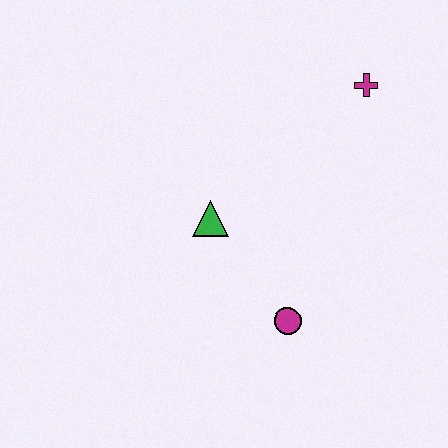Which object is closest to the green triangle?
The magenta circle is closest to the green triangle.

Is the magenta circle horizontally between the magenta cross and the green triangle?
Yes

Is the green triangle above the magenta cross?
No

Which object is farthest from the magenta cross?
The magenta circle is farthest from the magenta cross.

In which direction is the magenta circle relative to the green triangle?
The magenta circle is below the green triangle.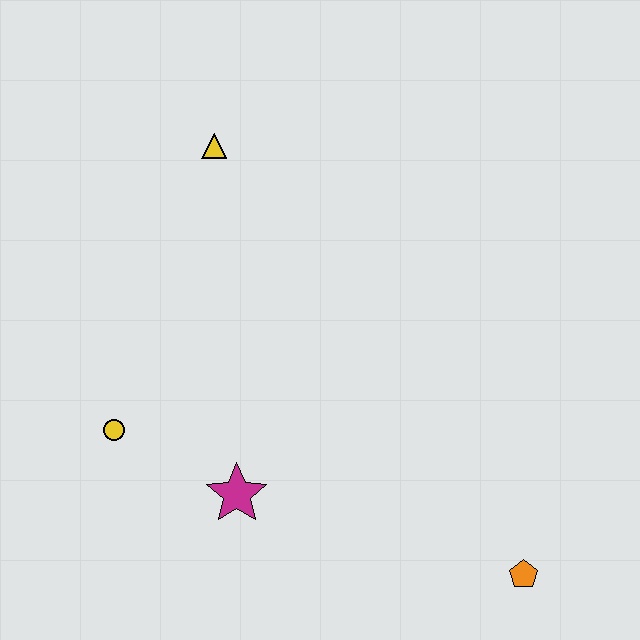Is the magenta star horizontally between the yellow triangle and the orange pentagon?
Yes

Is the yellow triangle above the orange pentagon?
Yes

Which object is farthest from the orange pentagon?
The yellow triangle is farthest from the orange pentagon.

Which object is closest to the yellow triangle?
The yellow circle is closest to the yellow triangle.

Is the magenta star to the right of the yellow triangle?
Yes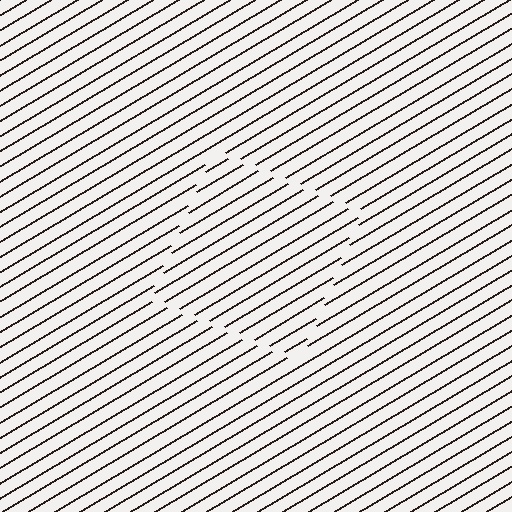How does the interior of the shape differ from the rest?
The interior of the shape contains the same grating, shifted by half a period — the contour is defined by the phase discontinuity where line-ends from the inner and outer gratings abut.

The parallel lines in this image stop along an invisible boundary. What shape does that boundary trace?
An illusory square. The interior of the shape contains the same grating, shifted by half a period — the contour is defined by the phase discontinuity where line-ends from the inner and outer gratings abut.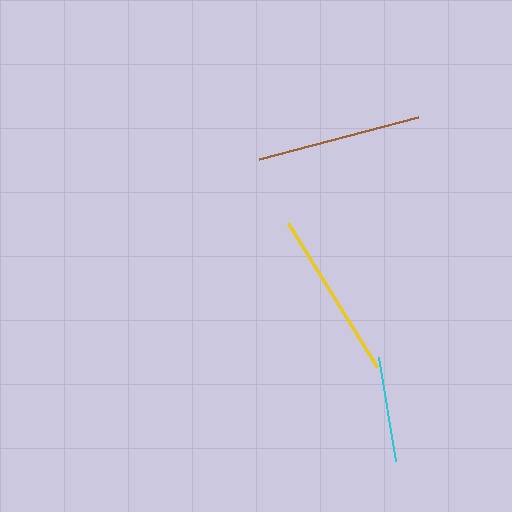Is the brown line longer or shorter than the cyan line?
The brown line is longer than the cyan line.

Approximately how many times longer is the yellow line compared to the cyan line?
The yellow line is approximately 1.6 times the length of the cyan line.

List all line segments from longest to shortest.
From longest to shortest: yellow, brown, cyan.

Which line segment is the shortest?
The cyan line is the shortest at approximately 105 pixels.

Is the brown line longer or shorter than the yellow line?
The yellow line is longer than the brown line.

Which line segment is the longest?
The yellow line is the longest at approximately 169 pixels.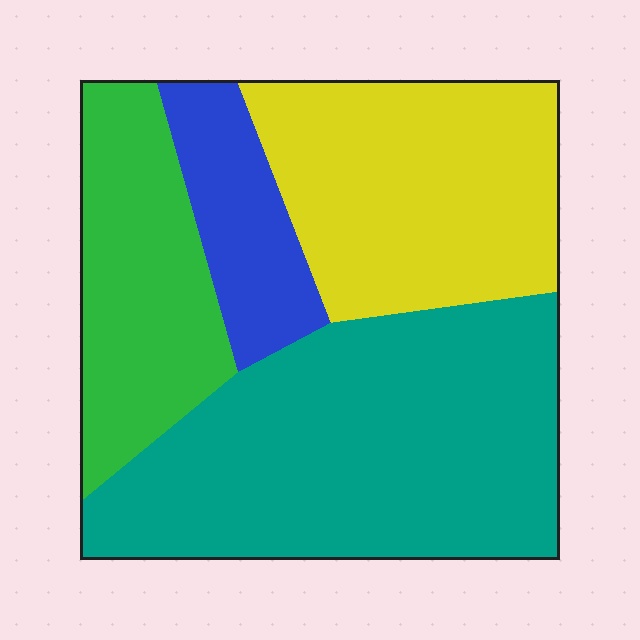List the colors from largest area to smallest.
From largest to smallest: teal, yellow, green, blue.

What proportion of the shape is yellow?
Yellow takes up about one quarter (1/4) of the shape.